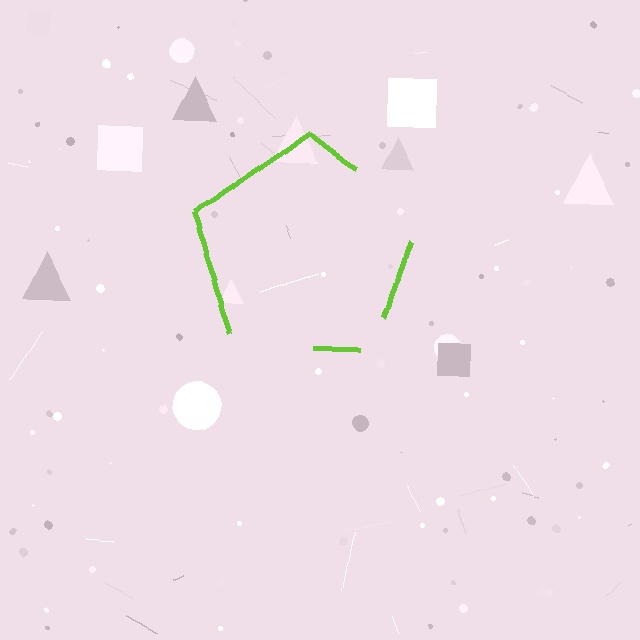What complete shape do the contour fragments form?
The contour fragments form a pentagon.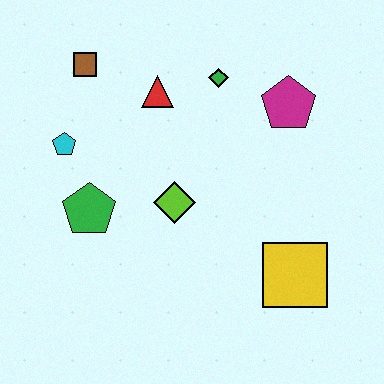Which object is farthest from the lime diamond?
The brown square is farthest from the lime diamond.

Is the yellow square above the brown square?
No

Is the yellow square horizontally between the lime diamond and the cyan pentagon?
No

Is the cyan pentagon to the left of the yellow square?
Yes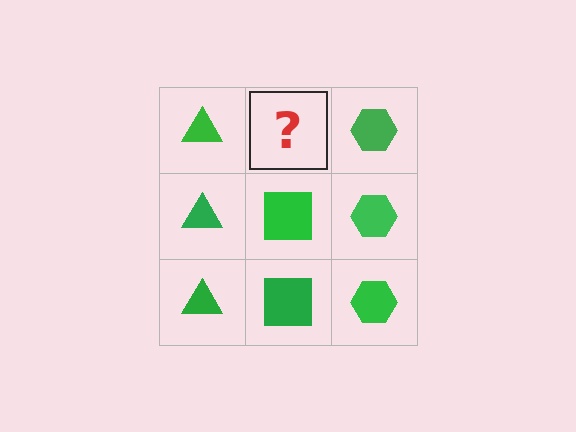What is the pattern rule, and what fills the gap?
The rule is that each column has a consistent shape. The gap should be filled with a green square.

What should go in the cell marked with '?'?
The missing cell should contain a green square.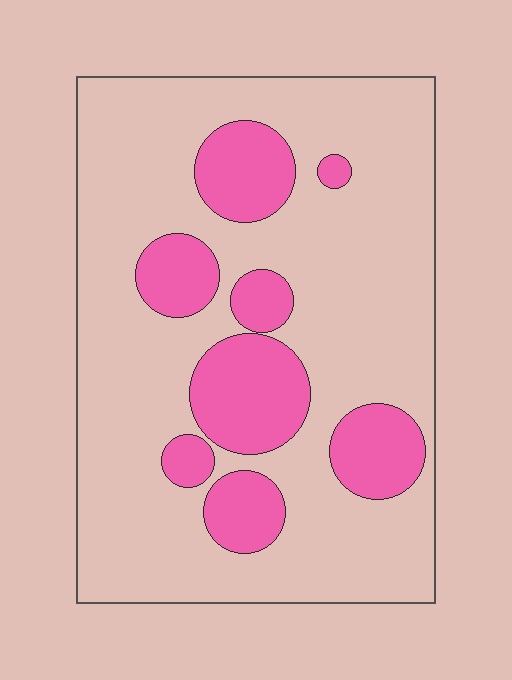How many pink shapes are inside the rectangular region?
8.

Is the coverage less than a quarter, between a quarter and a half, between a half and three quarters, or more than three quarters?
Less than a quarter.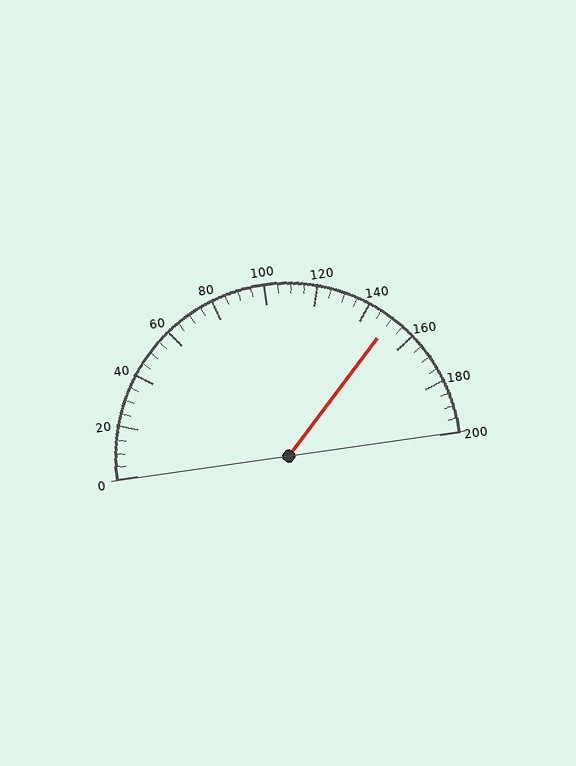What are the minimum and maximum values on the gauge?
The gauge ranges from 0 to 200.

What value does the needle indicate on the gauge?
The needle indicates approximately 150.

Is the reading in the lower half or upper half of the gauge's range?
The reading is in the upper half of the range (0 to 200).